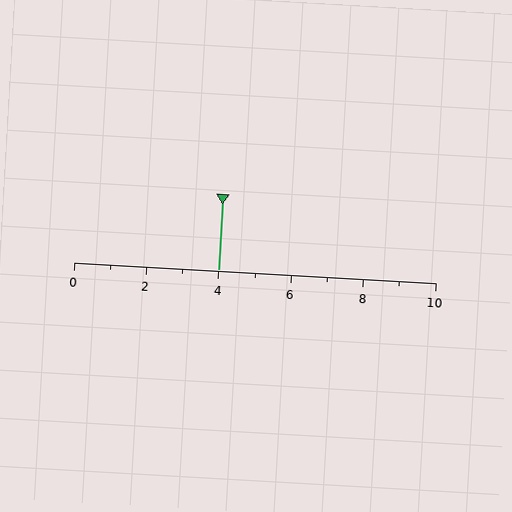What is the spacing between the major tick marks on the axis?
The major ticks are spaced 2 apart.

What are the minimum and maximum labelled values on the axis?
The axis runs from 0 to 10.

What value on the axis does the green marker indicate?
The marker indicates approximately 4.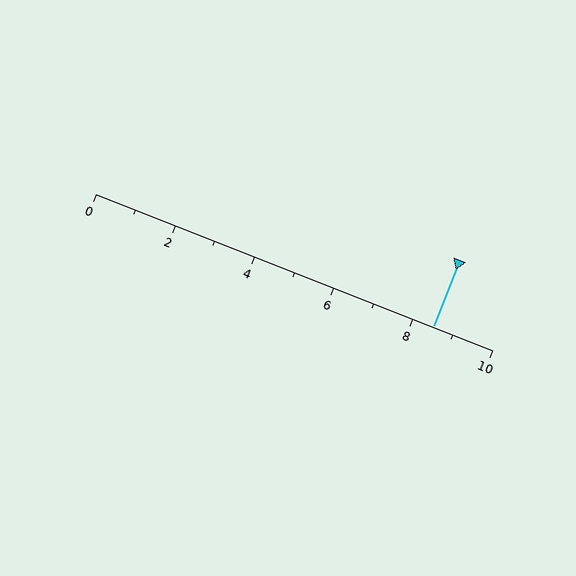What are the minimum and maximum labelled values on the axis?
The axis runs from 0 to 10.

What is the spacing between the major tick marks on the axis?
The major ticks are spaced 2 apart.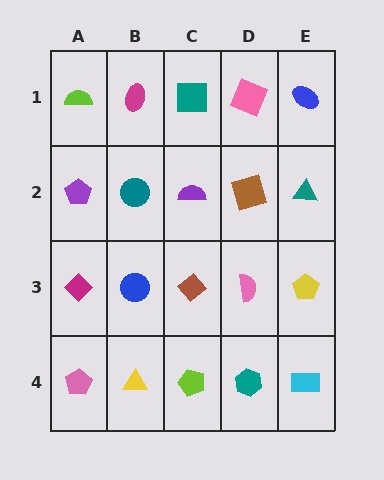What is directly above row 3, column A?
A purple pentagon.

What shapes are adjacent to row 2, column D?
A pink square (row 1, column D), a pink semicircle (row 3, column D), a purple semicircle (row 2, column C), a teal triangle (row 2, column E).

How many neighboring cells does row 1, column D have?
3.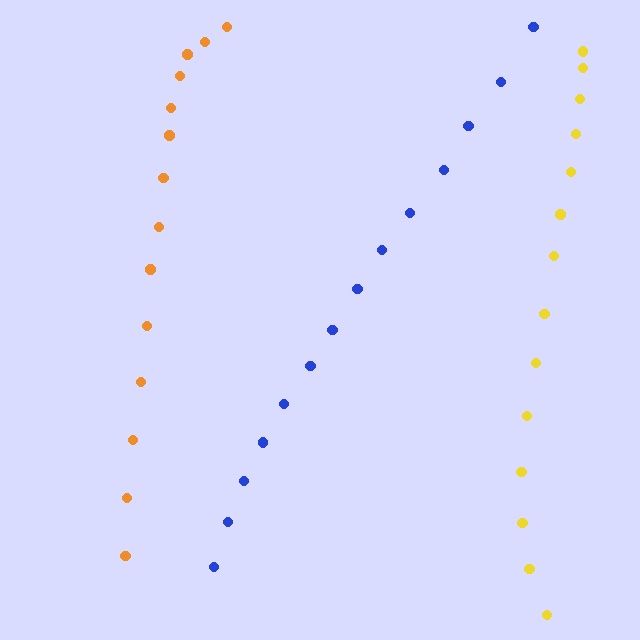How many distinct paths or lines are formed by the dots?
There are 3 distinct paths.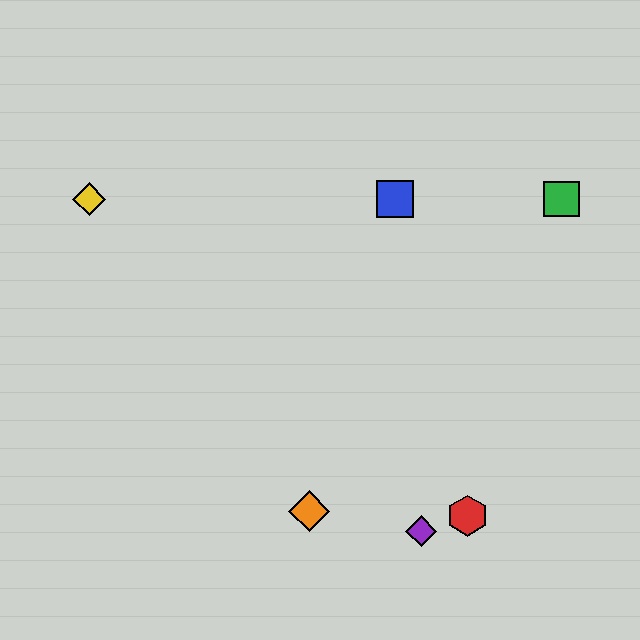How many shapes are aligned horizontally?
3 shapes (the blue square, the green square, the yellow diamond) are aligned horizontally.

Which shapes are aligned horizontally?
The blue square, the green square, the yellow diamond are aligned horizontally.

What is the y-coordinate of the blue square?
The blue square is at y≈199.